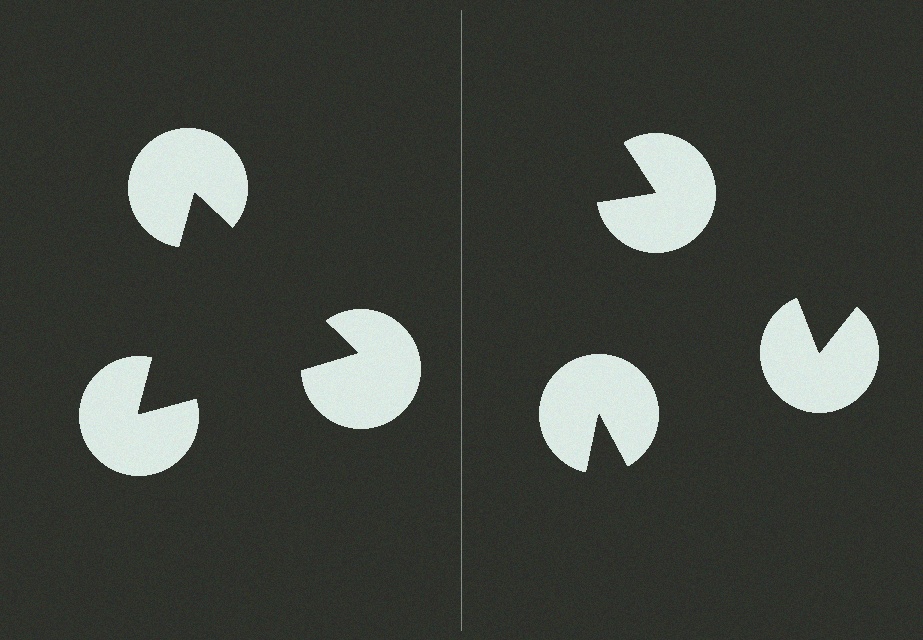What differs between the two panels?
The pac-man discs are positioned identically on both sides; only the wedge orientations differ. On the left they align to a triangle; on the right they are misaligned.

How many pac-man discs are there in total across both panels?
6 — 3 on each side.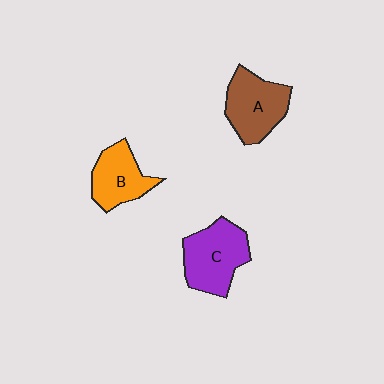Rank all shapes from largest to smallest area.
From largest to smallest: C (purple), A (brown), B (orange).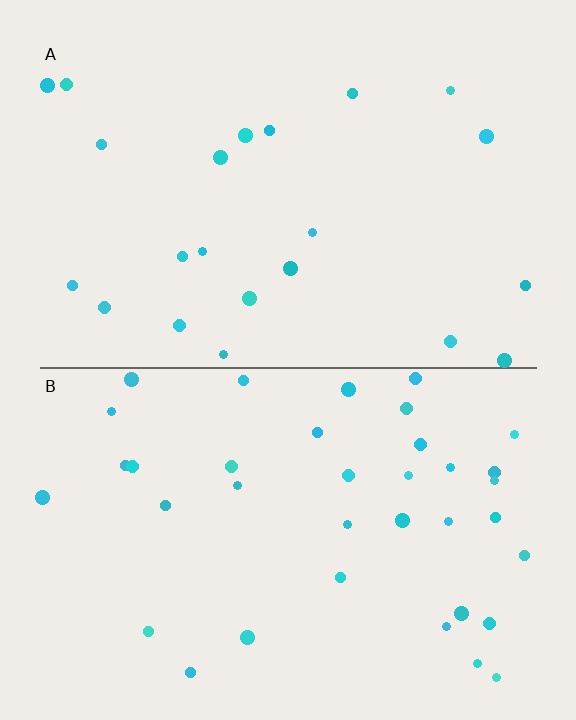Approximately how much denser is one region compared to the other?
Approximately 1.7× — region B over region A.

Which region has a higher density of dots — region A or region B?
B (the bottom).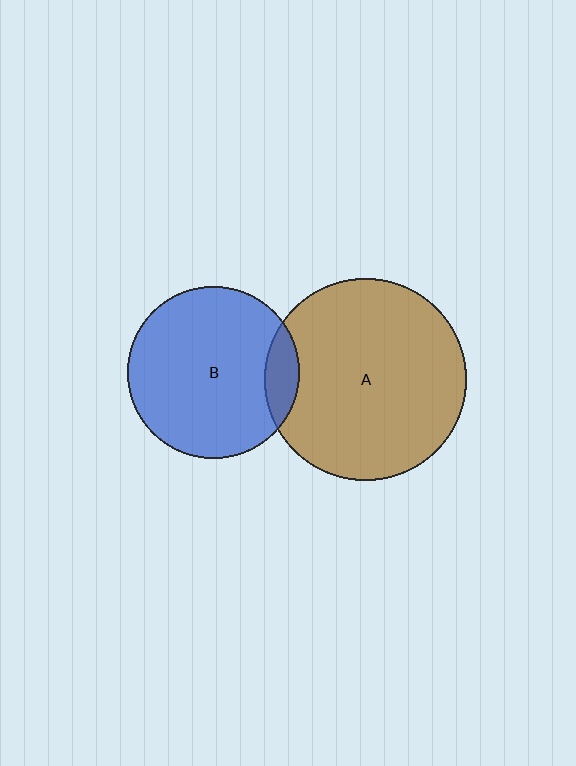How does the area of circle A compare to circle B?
Approximately 1.4 times.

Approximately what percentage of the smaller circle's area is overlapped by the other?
Approximately 10%.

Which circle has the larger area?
Circle A (brown).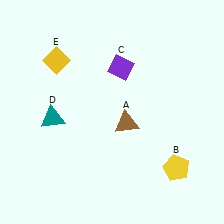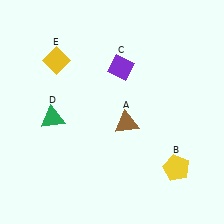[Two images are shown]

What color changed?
The triangle (D) changed from teal in Image 1 to green in Image 2.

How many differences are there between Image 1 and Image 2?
There is 1 difference between the two images.